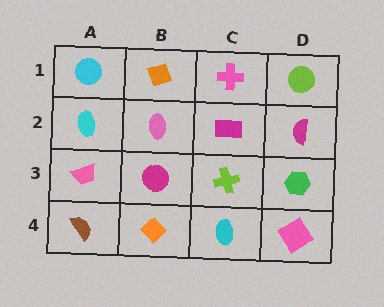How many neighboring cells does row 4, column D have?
2.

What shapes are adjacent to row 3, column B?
A pink ellipse (row 2, column B), an orange diamond (row 4, column B), a pink trapezoid (row 3, column A), a lime cross (row 3, column C).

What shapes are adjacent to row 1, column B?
A pink ellipse (row 2, column B), a cyan circle (row 1, column A), a pink cross (row 1, column C).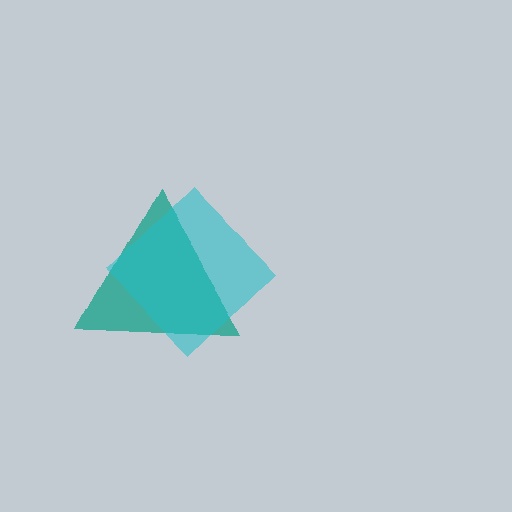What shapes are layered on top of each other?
The layered shapes are: a teal triangle, a cyan diamond.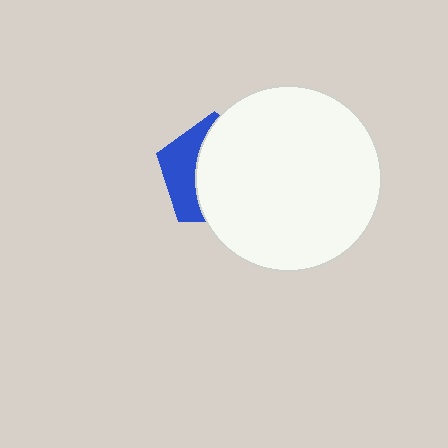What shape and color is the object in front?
The object in front is a white circle.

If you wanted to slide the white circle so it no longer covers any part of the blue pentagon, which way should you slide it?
Slide it right — that is the most direct way to separate the two shapes.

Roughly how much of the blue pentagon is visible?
A small part of it is visible (roughly 34%).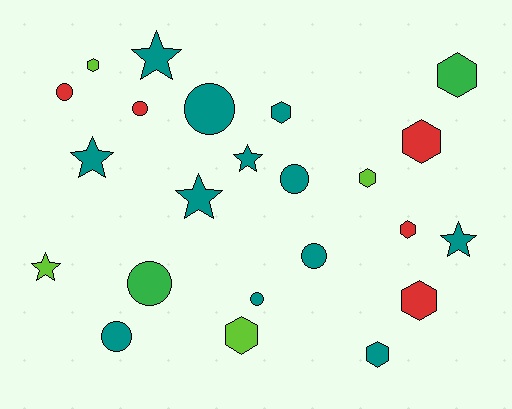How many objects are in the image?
There are 23 objects.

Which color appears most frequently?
Teal, with 12 objects.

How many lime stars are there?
There is 1 lime star.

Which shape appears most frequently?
Hexagon, with 9 objects.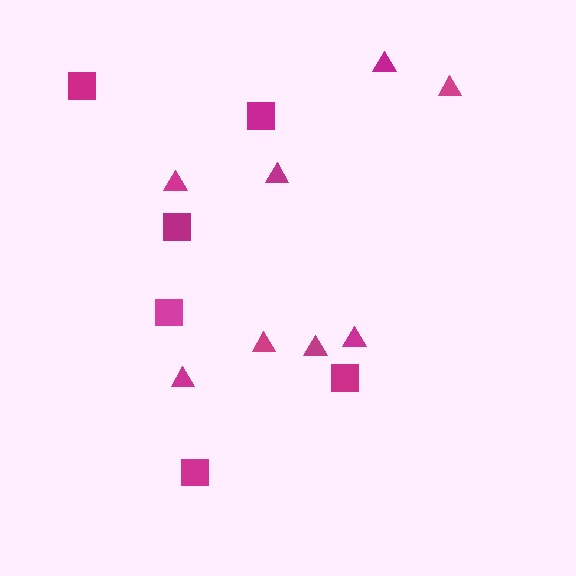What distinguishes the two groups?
There are 2 groups: one group of squares (6) and one group of triangles (8).